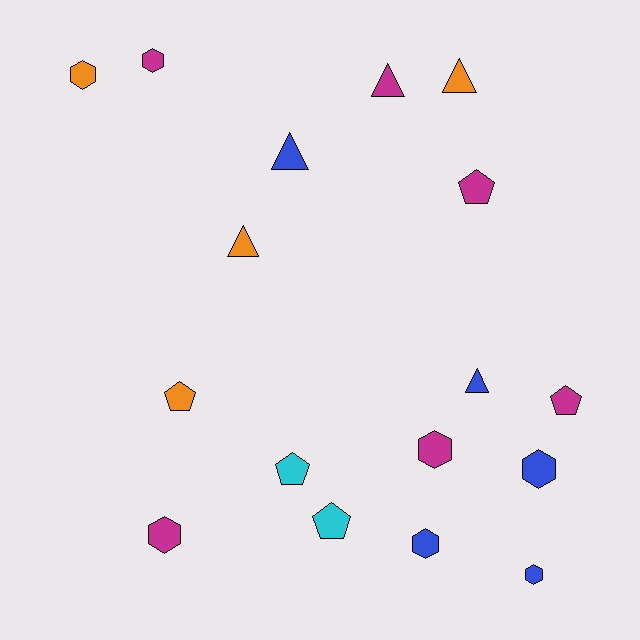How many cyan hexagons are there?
There are no cyan hexagons.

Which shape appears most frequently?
Hexagon, with 7 objects.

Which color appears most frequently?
Magenta, with 6 objects.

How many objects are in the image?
There are 17 objects.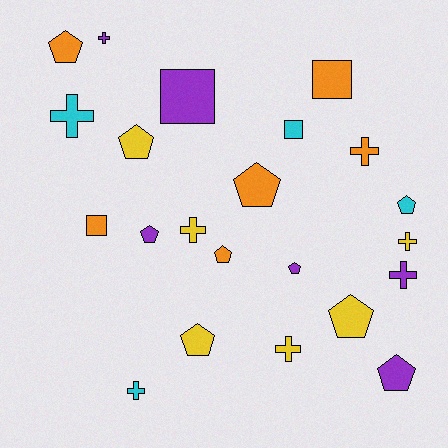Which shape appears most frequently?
Pentagon, with 10 objects.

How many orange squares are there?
There are 2 orange squares.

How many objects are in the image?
There are 22 objects.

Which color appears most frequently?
Yellow, with 6 objects.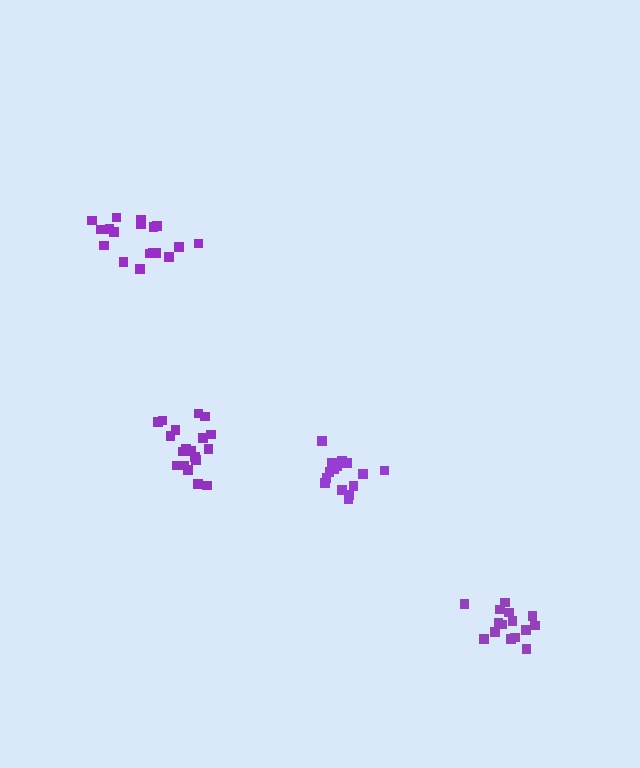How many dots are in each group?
Group 1: 15 dots, Group 2: 19 dots, Group 3: 18 dots, Group 4: 15 dots (67 total).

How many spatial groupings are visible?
There are 4 spatial groupings.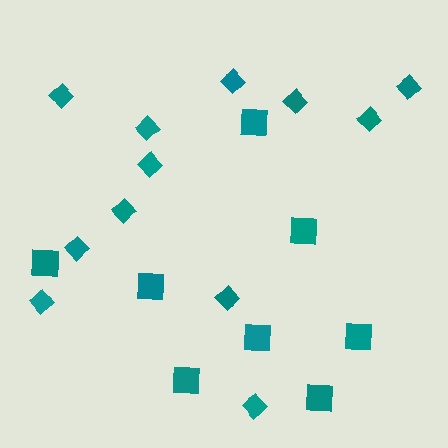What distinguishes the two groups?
There are 2 groups: one group of diamonds (12) and one group of squares (8).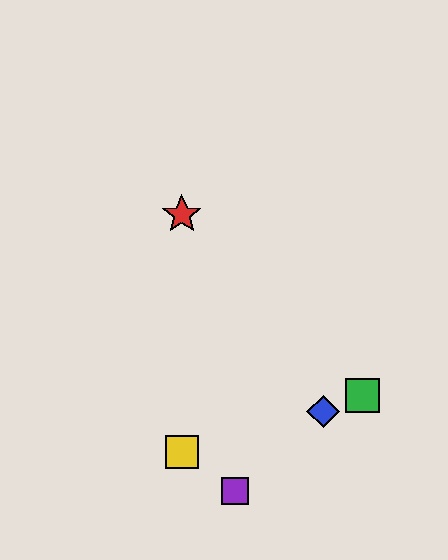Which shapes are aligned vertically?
The red star, the yellow square are aligned vertically.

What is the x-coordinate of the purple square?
The purple square is at x≈235.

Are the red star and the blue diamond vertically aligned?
No, the red star is at x≈182 and the blue diamond is at x≈323.